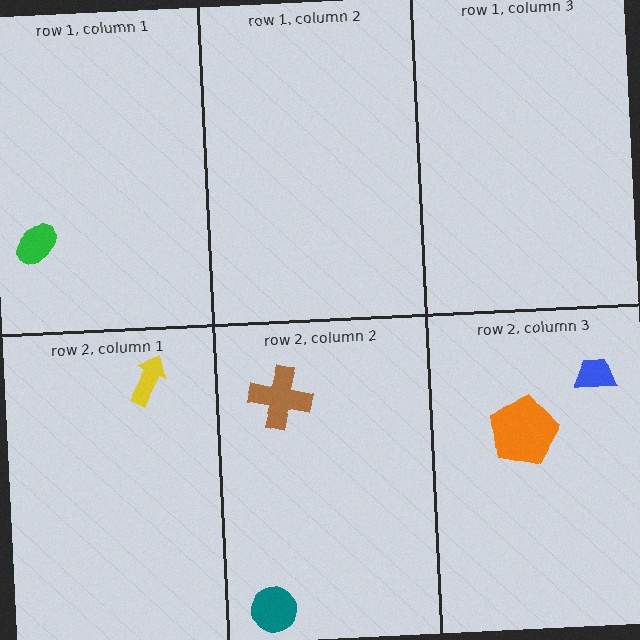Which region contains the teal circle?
The row 2, column 2 region.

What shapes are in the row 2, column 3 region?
The orange pentagon, the blue trapezoid.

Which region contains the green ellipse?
The row 1, column 1 region.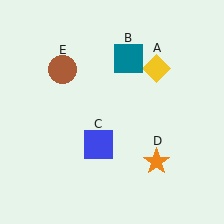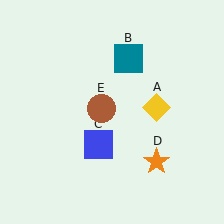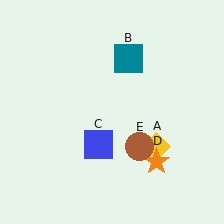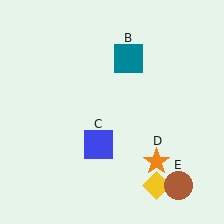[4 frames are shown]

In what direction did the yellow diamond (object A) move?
The yellow diamond (object A) moved down.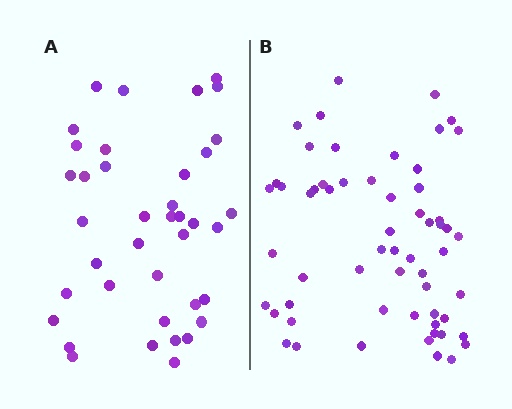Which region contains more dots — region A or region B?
Region B (the right region) has more dots.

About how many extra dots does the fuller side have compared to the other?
Region B has approximately 20 more dots than region A.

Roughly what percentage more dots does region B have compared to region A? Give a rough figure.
About 50% more.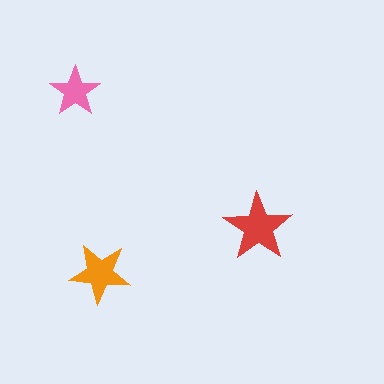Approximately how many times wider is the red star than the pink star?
About 1.5 times wider.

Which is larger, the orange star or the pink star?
The orange one.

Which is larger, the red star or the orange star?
The red one.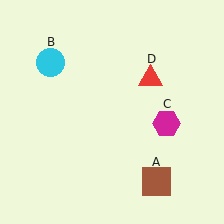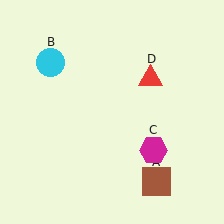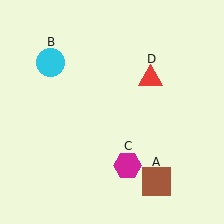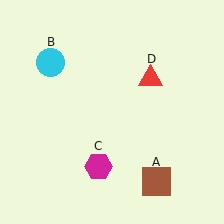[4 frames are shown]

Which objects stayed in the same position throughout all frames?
Brown square (object A) and cyan circle (object B) and red triangle (object D) remained stationary.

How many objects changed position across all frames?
1 object changed position: magenta hexagon (object C).